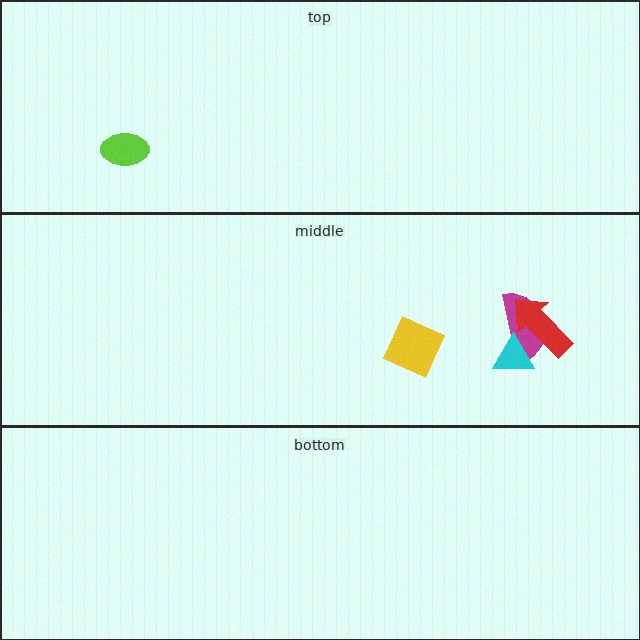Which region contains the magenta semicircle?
The middle region.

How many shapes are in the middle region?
4.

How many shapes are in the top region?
1.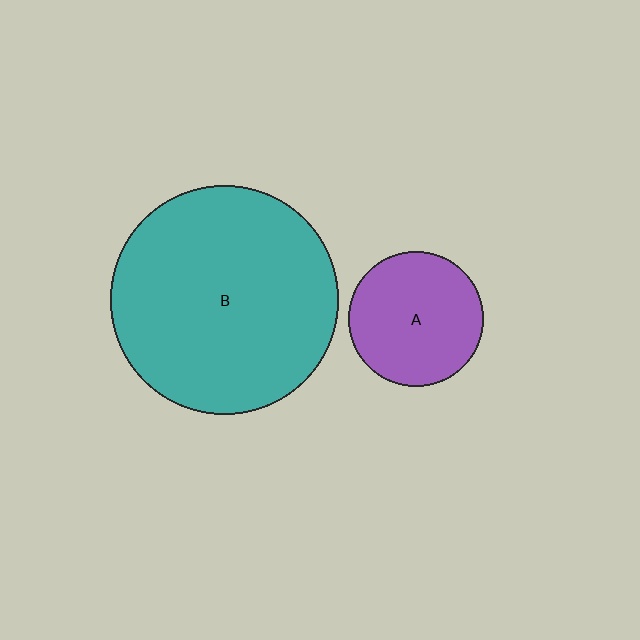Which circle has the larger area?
Circle B (teal).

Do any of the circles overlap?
No, none of the circles overlap.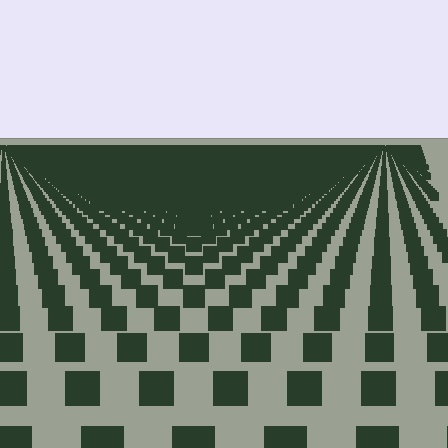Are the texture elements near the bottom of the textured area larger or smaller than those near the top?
Larger. Near the bottom, elements are closer to the viewer and appear at a bigger on-screen size.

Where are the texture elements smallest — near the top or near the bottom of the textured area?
Near the top.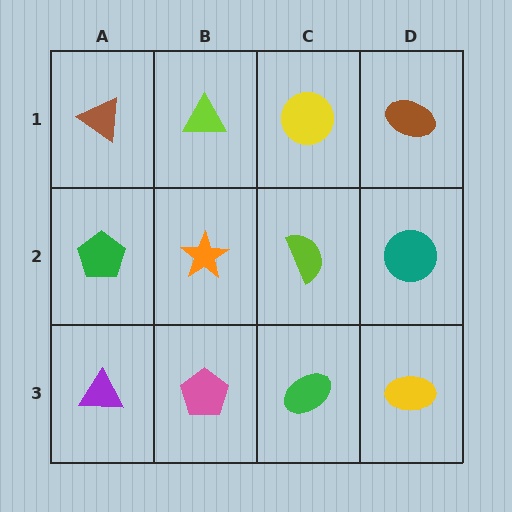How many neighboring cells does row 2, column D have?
3.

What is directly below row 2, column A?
A purple triangle.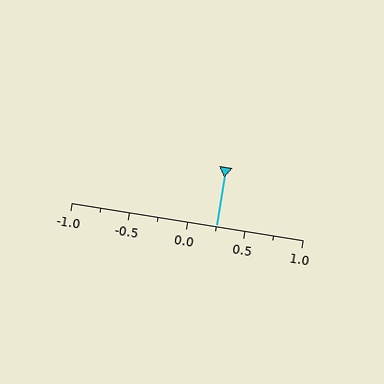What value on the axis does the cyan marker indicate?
The marker indicates approximately 0.25.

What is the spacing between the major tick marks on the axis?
The major ticks are spaced 0.5 apart.